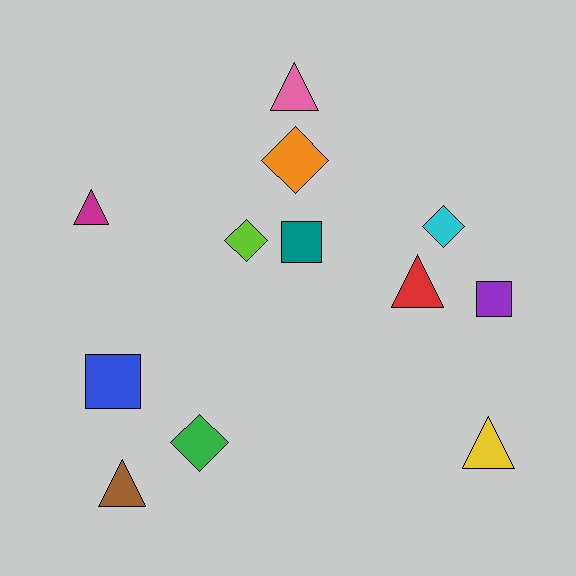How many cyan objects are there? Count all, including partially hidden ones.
There is 1 cyan object.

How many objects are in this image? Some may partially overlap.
There are 12 objects.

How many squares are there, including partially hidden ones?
There are 3 squares.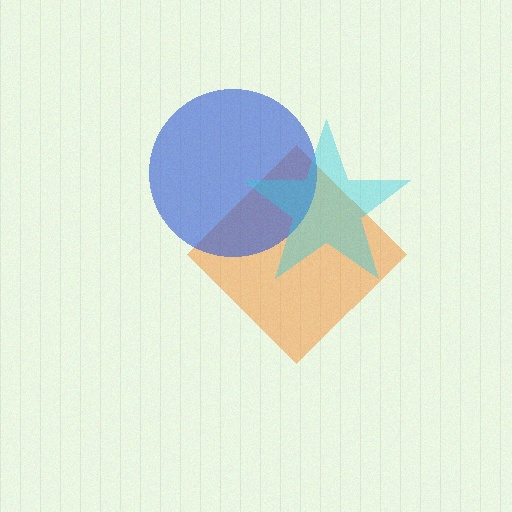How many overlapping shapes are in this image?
There are 3 overlapping shapes in the image.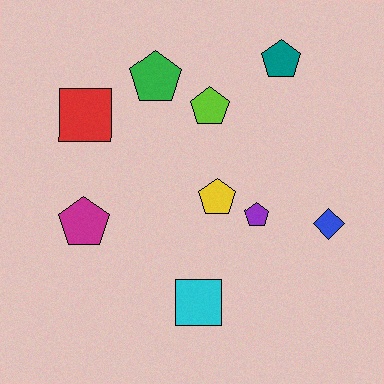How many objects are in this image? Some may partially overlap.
There are 9 objects.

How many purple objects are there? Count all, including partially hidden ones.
There is 1 purple object.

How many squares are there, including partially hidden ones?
There are 2 squares.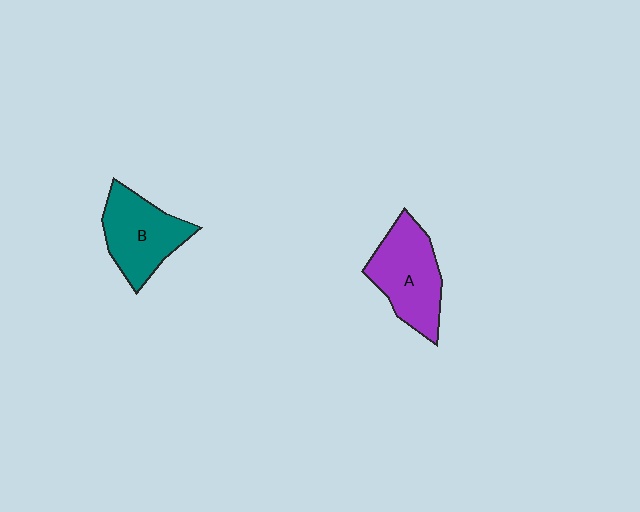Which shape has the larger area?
Shape A (purple).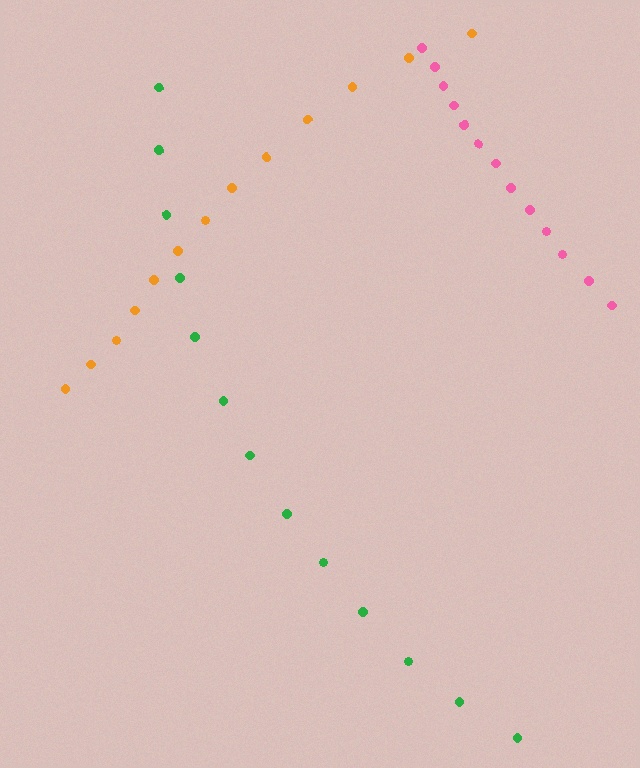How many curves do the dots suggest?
There are 3 distinct paths.